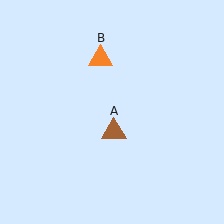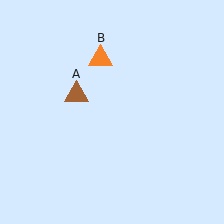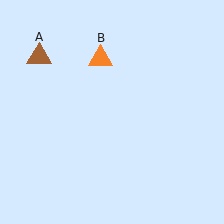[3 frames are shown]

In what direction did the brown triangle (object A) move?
The brown triangle (object A) moved up and to the left.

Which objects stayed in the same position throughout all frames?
Orange triangle (object B) remained stationary.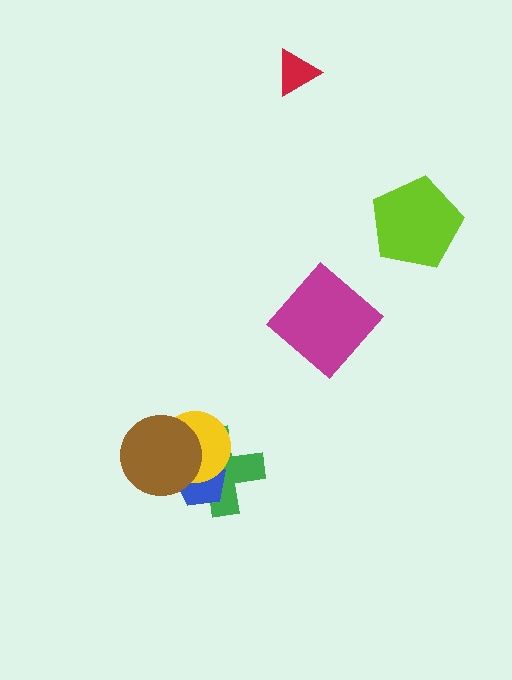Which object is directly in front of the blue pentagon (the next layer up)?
The yellow circle is directly in front of the blue pentagon.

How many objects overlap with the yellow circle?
3 objects overlap with the yellow circle.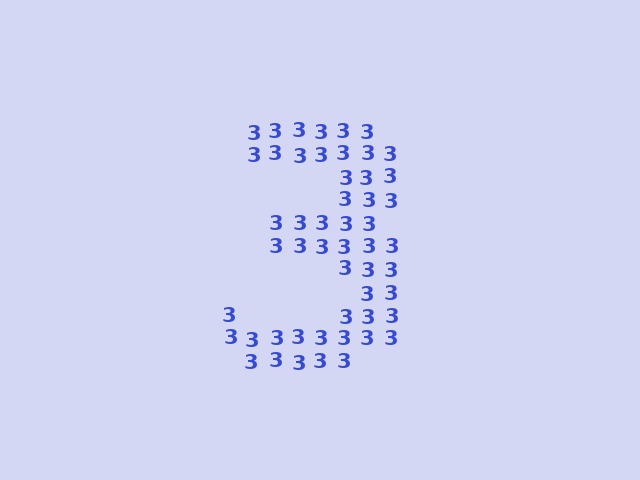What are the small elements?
The small elements are digit 3's.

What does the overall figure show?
The overall figure shows the digit 3.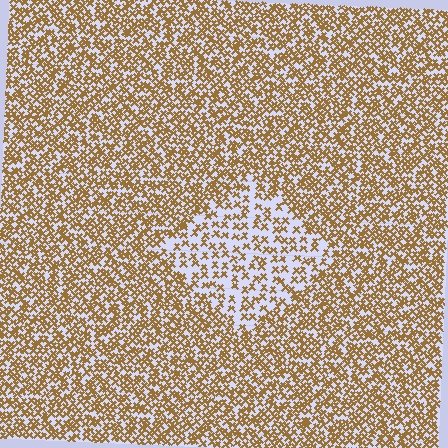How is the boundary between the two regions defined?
The boundary is defined by a change in element density (approximately 2.1x ratio). All elements are the same color, size, and shape.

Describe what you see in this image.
The image contains small brown elements arranged at two different densities. A diamond-shaped region is visible where the elements are less densely packed than the surrounding area.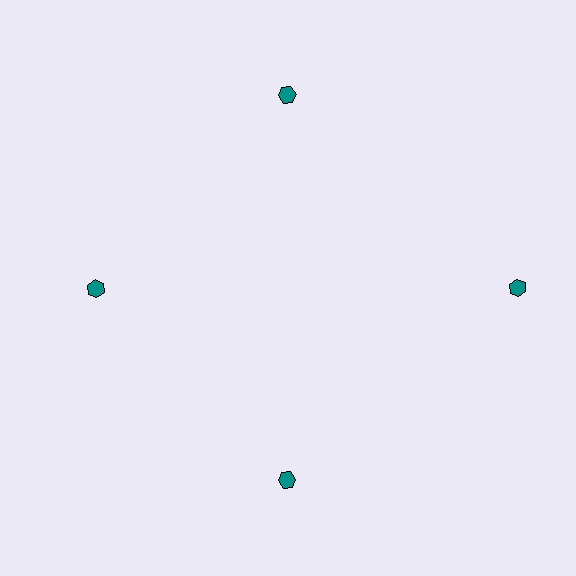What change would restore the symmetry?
The symmetry would be restored by moving it inward, back onto the ring so that all 4 hexagons sit at equal angles and equal distance from the center.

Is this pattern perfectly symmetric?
No. The 4 teal hexagons are arranged in a ring, but one element near the 3 o'clock position is pushed outward from the center, breaking the 4-fold rotational symmetry.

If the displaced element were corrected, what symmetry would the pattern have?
It would have 4-fold rotational symmetry — the pattern would map onto itself every 90 degrees.